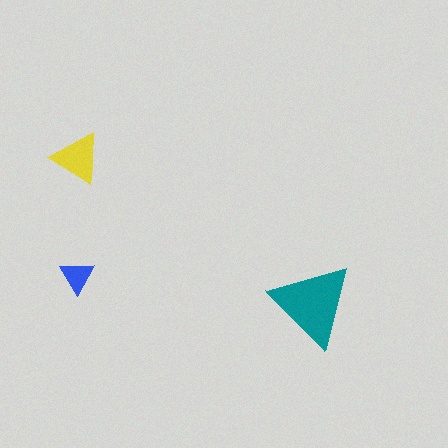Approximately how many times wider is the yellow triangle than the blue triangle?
About 1.5 times wider.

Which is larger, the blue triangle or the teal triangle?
The teal one.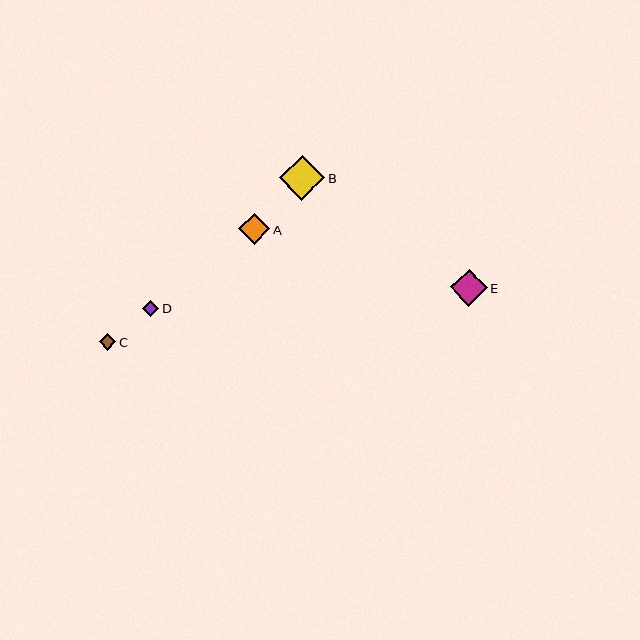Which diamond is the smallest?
Diamond D is the smallest with a size of approximately 16 pixels.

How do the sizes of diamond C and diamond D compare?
Diamond C and diamond D are approximately the same size.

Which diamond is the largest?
Diamond B is the largest with a size of approximately 45 pixels.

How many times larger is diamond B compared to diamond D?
Diamond B is approximately 2.8 times the size of diamond D.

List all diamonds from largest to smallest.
From largest to smallest: B, E, A, C, D.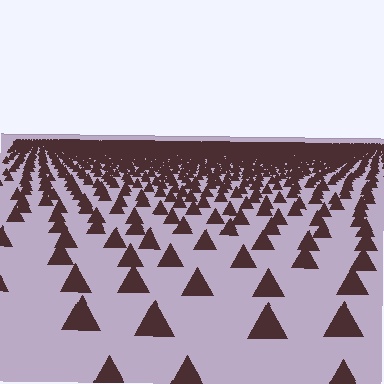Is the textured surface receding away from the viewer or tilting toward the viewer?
The surface is receding away from the viewer. Texture elements get smaller and denser toward the top.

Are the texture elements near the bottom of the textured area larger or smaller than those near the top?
Larger. Near the bottom, elements are closer to the viewer and appear at a bigger on-screen size.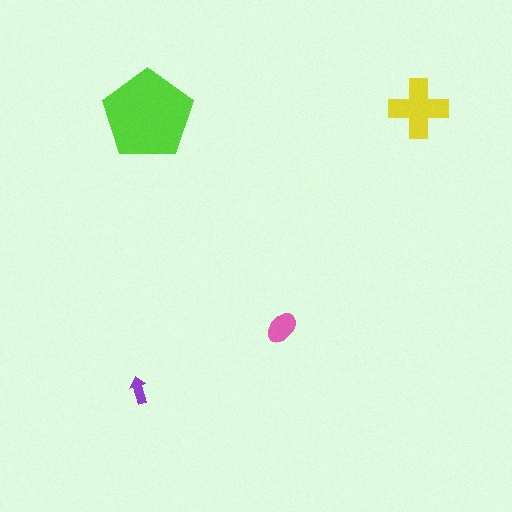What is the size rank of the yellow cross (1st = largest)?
2nd.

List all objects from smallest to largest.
The purple arrow, the pink ellipse, the yellow cross, the lime pentagon.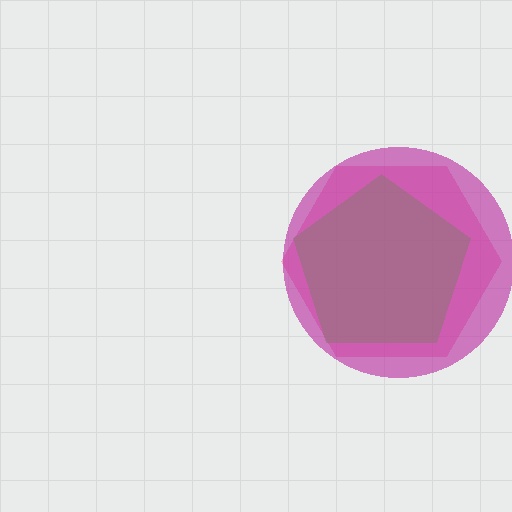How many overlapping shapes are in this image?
There are 3 overlapping shapes in the image.